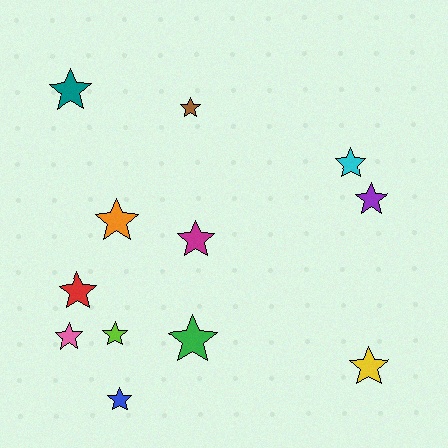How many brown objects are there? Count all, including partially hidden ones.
There is 1 brown object.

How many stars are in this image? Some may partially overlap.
There are 12 stars.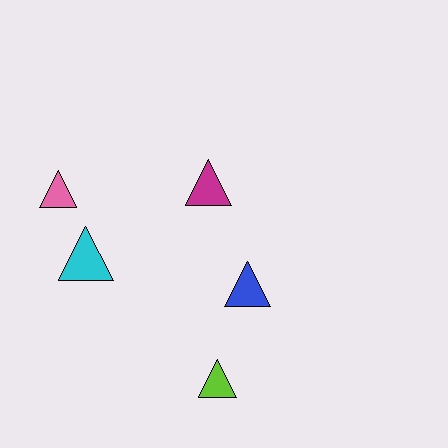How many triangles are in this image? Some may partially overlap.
There are 5 triangles.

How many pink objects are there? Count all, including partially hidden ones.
There is 1 pink object.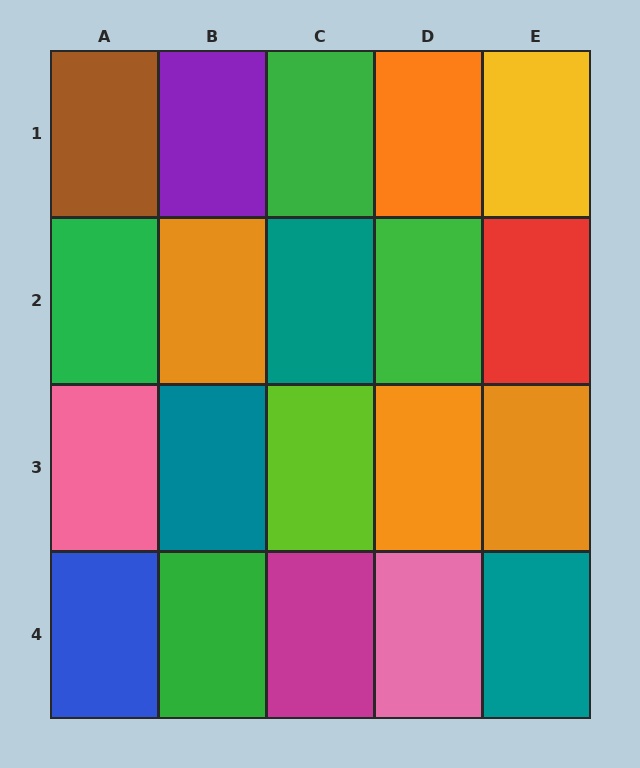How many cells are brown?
1 cell is brown.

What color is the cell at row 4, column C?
Magenta.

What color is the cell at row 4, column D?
Pink.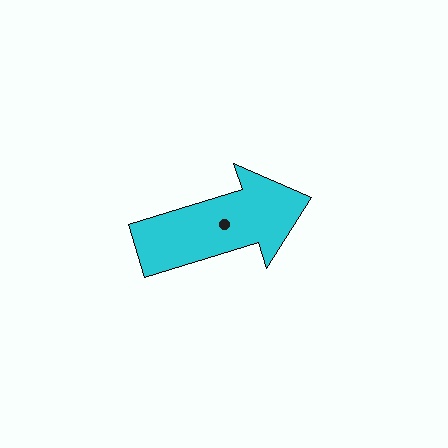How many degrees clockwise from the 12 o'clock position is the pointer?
Approximately 73 degrees.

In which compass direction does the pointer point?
East.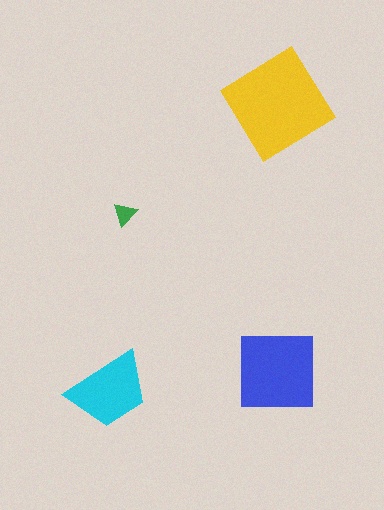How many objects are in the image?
There are 4 objects in the image.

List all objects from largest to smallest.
The yellow diamond, the blue square, the cyan trapezoid, the green triangle.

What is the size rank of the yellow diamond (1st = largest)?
1st.